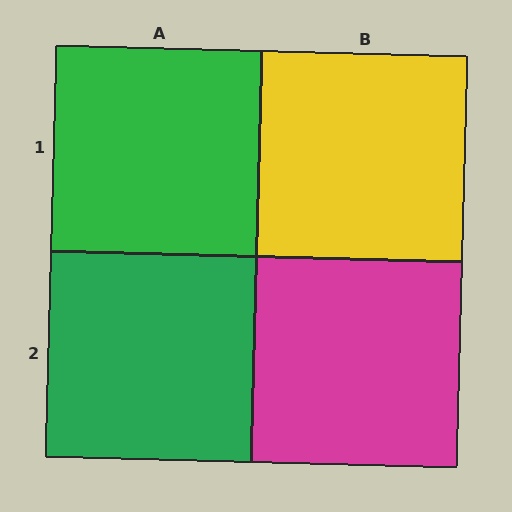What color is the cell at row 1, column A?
Green.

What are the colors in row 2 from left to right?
Green, magenta.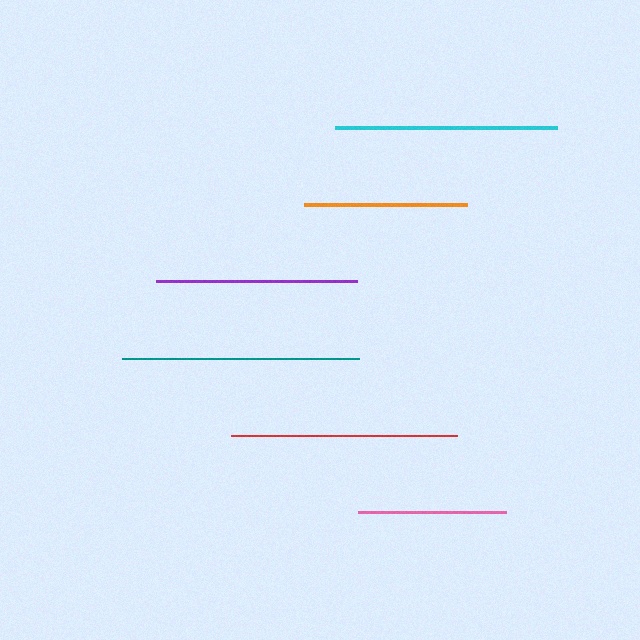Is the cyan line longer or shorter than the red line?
The red line is longer than the cyan line.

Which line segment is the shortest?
The pink line is the shortest at approximately 148 pixels.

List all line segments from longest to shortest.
From longest to shortest: teal, red, cyan, purple, orange, pink.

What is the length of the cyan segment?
The cyan segment is approximately 222 pixels long.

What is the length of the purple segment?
The purple segment is approximately 201 pixels long.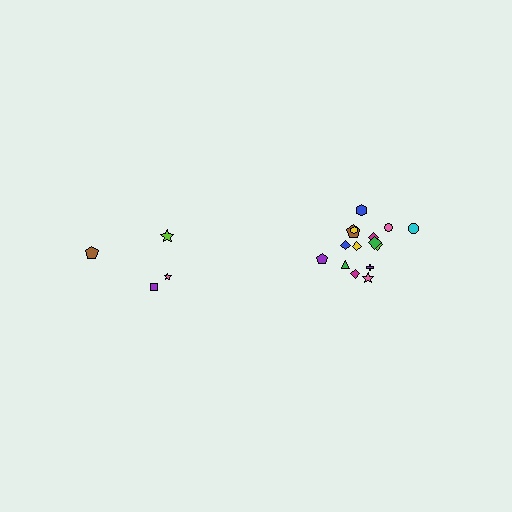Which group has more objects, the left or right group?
The right group.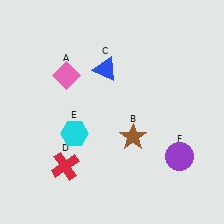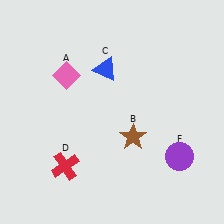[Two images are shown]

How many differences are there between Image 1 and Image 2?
There is 1 difference between the two images.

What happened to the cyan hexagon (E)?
The cyan hexagon (E) was removed in Image 2. It was in the bottom-left area of Image 1.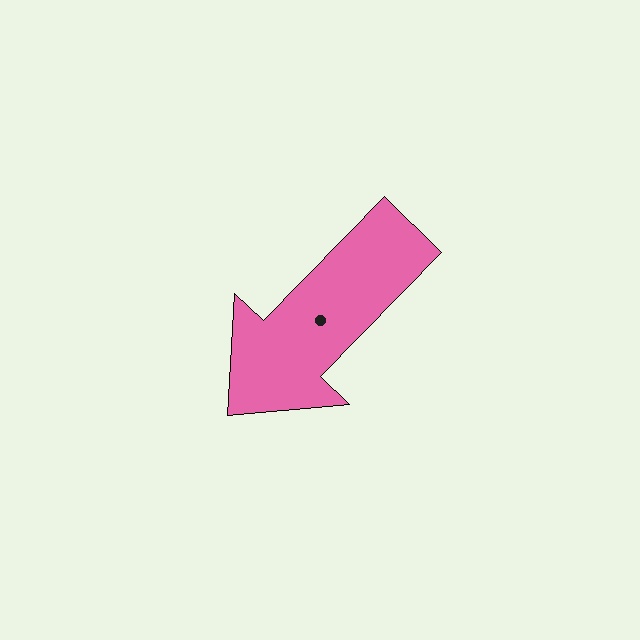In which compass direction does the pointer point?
Southwest.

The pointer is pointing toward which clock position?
Roughly 7 o'clock.